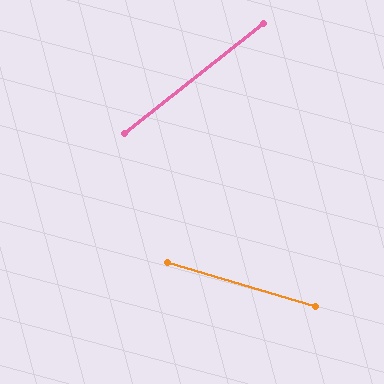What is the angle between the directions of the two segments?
Approximately 55 degrees.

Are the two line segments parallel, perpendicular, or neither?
Neither parallel nor perpendicular — they differ by about 55°.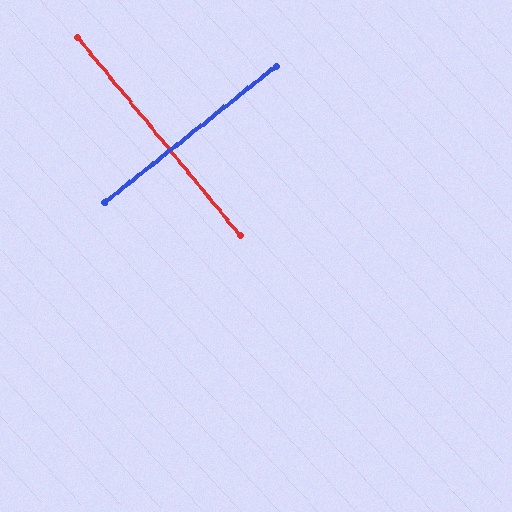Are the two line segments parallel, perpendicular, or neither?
Perpendicular — they meet at approximately 89°.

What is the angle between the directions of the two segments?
Approximately 89 degrees.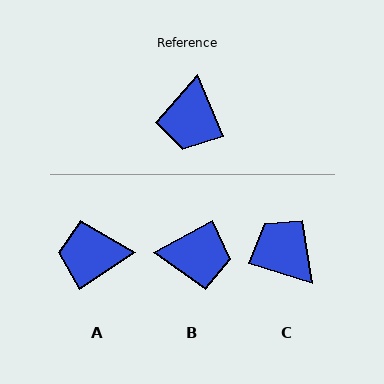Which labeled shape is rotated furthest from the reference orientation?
C, about 130 degrees away.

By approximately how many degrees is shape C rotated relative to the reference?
Approximately 130 degrees clockwise.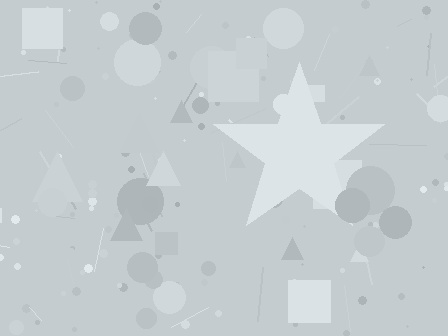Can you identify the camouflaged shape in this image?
The camouflaged shape is a star.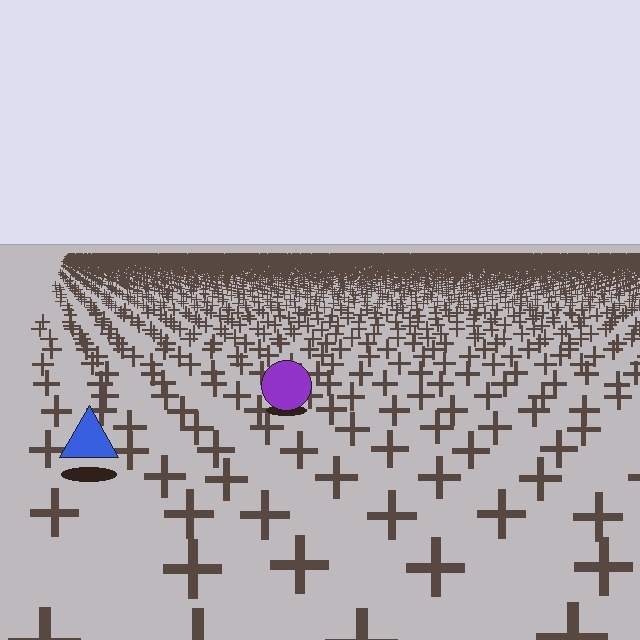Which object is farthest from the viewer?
The purple circle is farthest from the viewer. It appears smaller and the ground texture around it is denser.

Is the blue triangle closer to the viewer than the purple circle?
Yes. The blue triangle is closer — you can tell from the texture gradient: the ground texture is coarser near it.